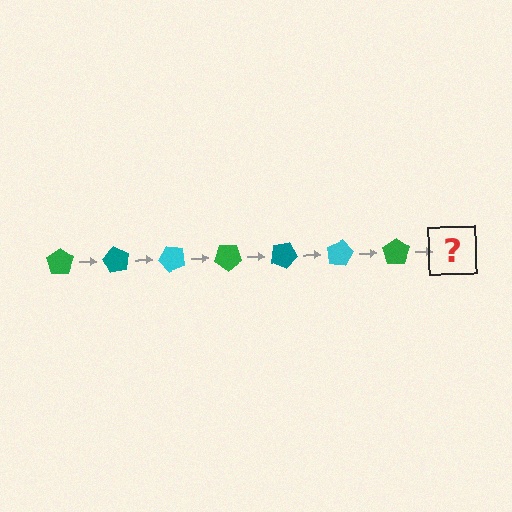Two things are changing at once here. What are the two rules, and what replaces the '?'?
The two rules are that it rotates 60 degrees each step and the color cycles through green, teal, and cyan. The '?' should be a teal pentagon, rotated 420 degrees from the start.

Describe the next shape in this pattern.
It should be a teal pentagon, rotated 420 degrees from the start.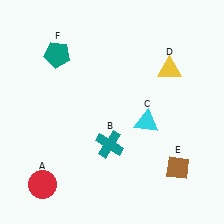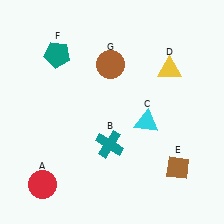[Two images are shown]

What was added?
A brown circle (G) was added in Image 2.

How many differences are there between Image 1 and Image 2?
There is 1 difference between the two images.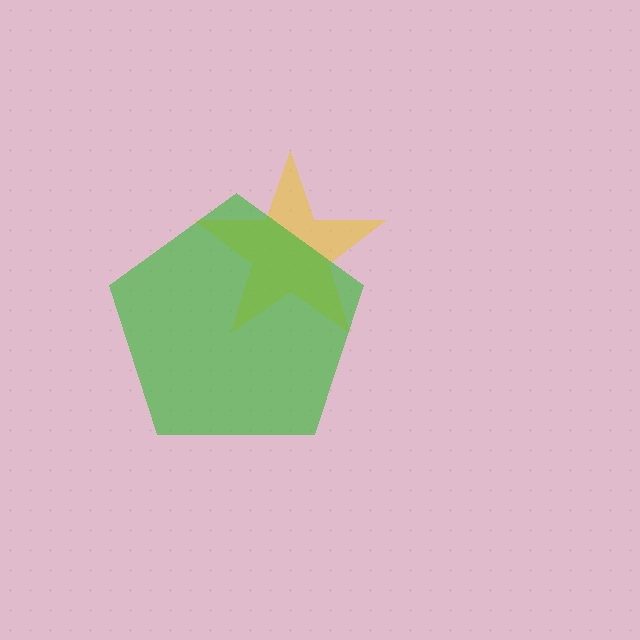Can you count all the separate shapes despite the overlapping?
Yes, there are 2 separate shapes.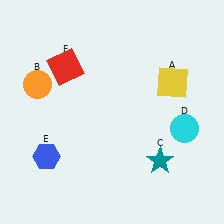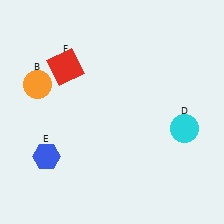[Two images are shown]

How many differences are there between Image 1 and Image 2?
There are 2 differences between the two images.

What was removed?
The yellow square (A), the teal star (C) were removed in Image 2.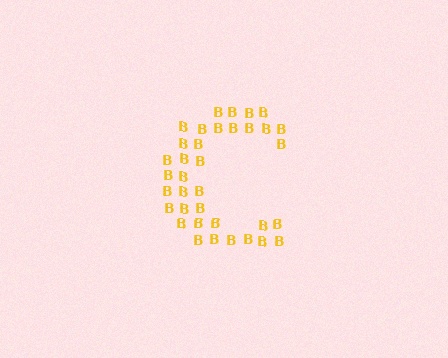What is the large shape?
The large shape is the letter C.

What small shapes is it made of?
It is made of small letter B's.